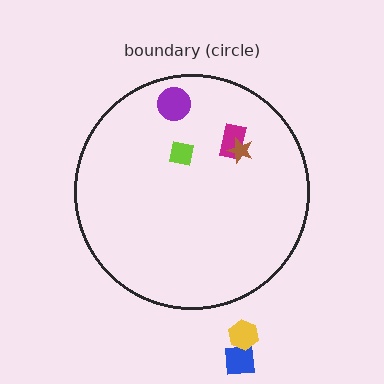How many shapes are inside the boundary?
4 inside, 2 outside.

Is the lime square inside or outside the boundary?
Inside.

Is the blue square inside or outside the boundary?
Outside.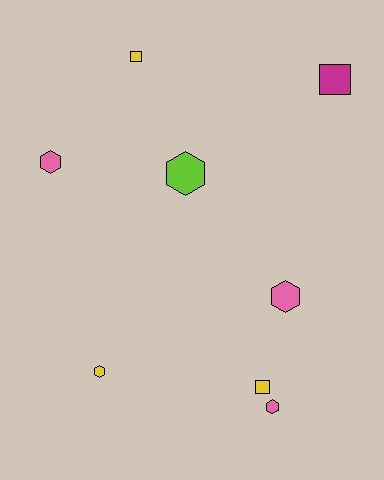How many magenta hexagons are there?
There are no magenta hexagons.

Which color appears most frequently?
Pink, with 3 objects.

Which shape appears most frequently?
Hexagon, with 5 objects.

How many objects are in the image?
There are 8 objects.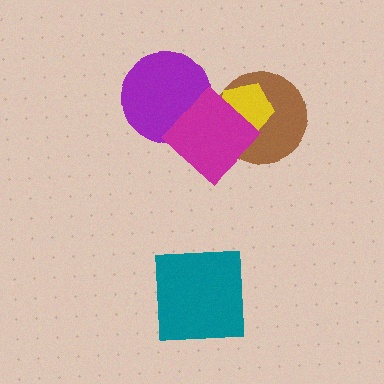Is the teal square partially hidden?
No, no other shape covers it.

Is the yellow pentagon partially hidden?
Yes, it is partially covered by another shape.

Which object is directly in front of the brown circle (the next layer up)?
The yellow pentagon is directly in front of the brown circle.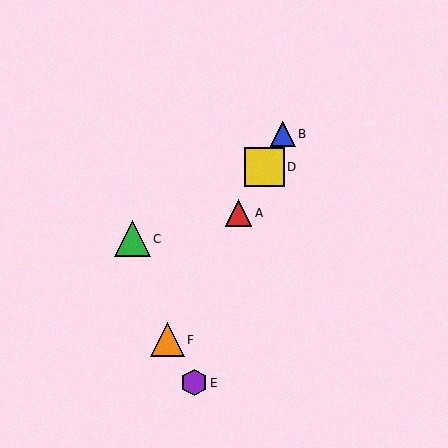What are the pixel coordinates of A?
Object A is at (238, 213).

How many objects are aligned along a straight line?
4 objects (A, B, D, F) are aligned along a straight line.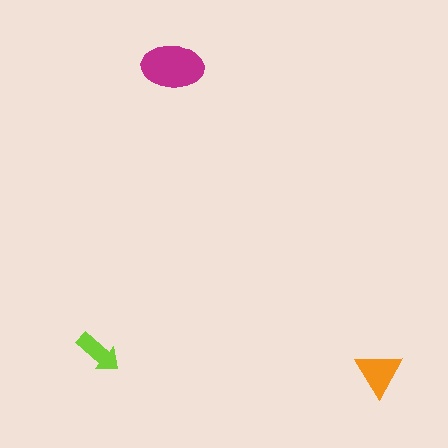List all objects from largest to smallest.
The magenta ellipse, the orange triangle, the lime arrow.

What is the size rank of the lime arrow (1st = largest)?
3rd.